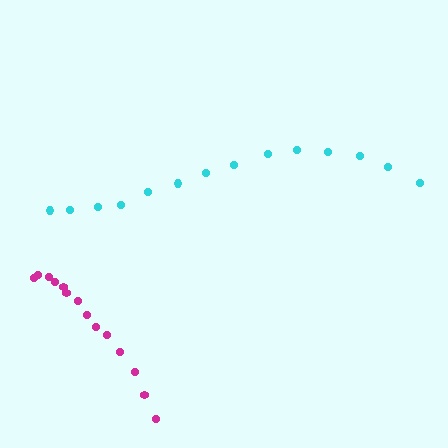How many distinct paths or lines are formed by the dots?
There are 2 distinct paths.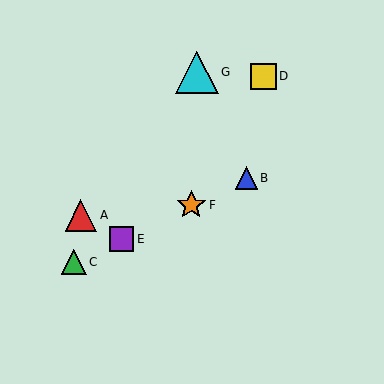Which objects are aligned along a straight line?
Objects B, C, E, F are aligned along a straight line.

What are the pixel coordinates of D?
Object D is at (263, 76).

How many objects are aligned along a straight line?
4 objects (B, C, E, F) are aligned along a straight line.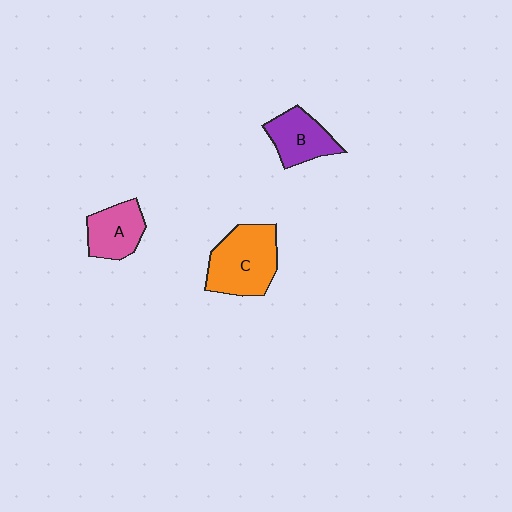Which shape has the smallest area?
Shape A (pink).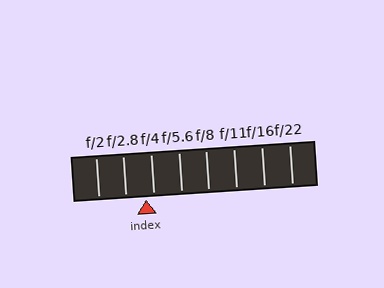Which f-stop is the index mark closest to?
The index mark is closest to f/4.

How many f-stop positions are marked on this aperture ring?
There are 8 f-stop positions marked.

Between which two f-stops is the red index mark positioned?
The index mark is between f/2.8 and f/4.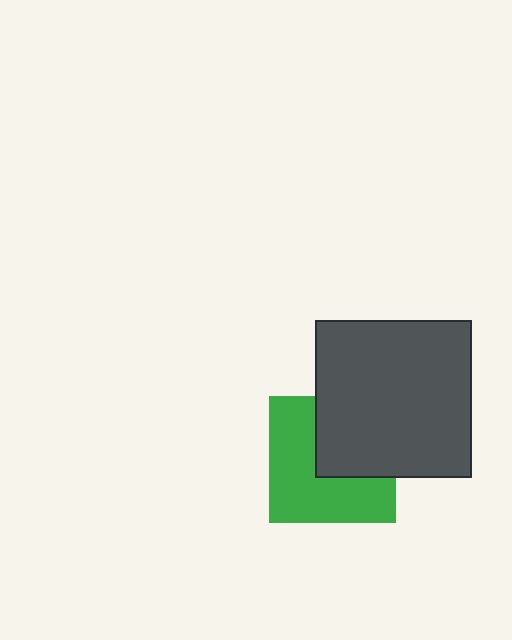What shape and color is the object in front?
The object in front is a dark gray square.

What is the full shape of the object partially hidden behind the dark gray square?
The partially hidden object is a green square.